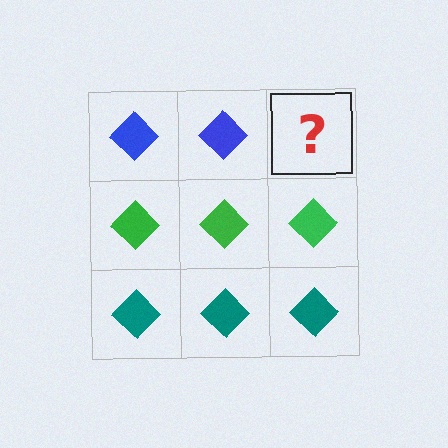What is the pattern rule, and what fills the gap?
The rule is that each row has a consistent color. The gap should be filled with a blue diamond.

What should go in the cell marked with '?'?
The missing cell should contain a blue diamond.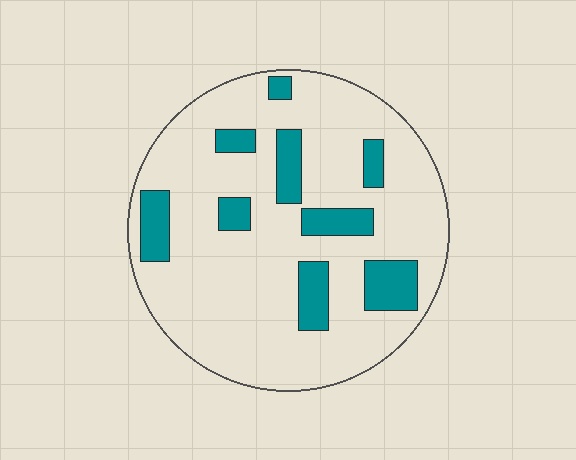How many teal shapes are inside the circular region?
9.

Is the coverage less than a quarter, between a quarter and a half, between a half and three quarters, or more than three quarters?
Less than a quarter.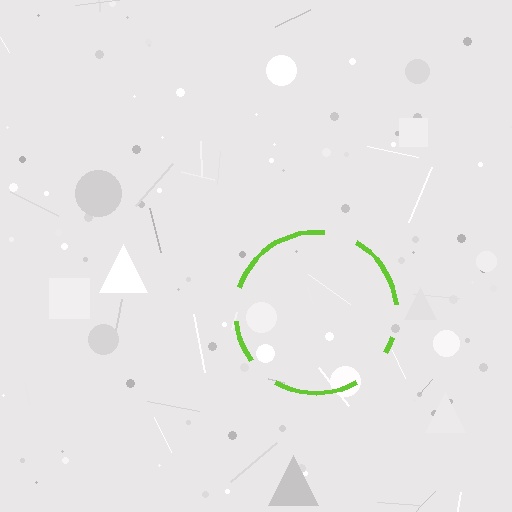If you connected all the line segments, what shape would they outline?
They would outline a circle.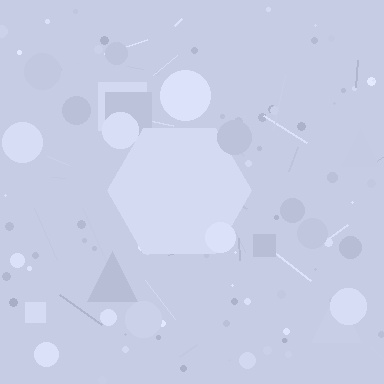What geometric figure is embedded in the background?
A hexagon is embedded in the background.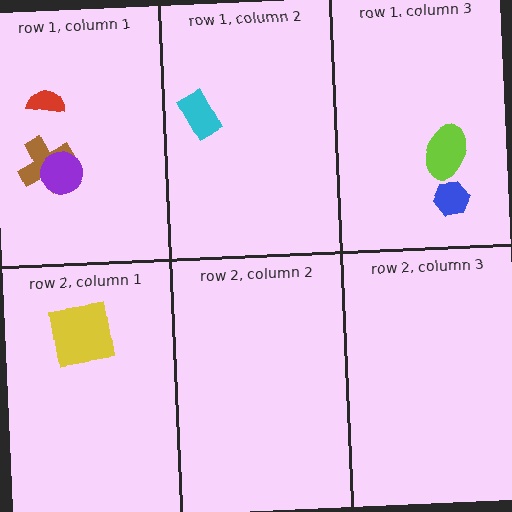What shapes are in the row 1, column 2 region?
The cyan rectangle.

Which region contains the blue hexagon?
The row 1, column 3 region.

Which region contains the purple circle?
The row 1, column 1 region.